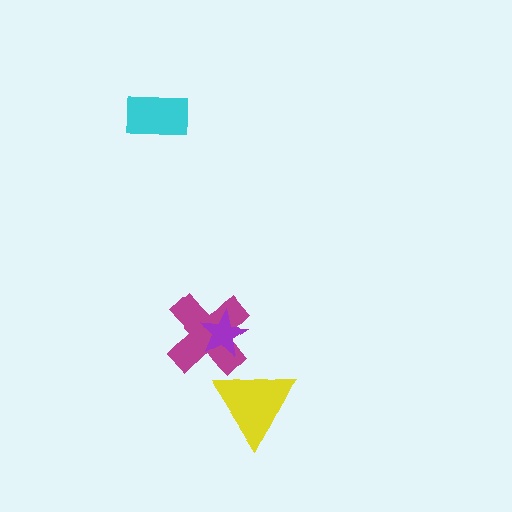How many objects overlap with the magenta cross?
1 object overlaps with the magenta cross.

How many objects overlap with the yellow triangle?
0 objects overlap with the yellow triangle.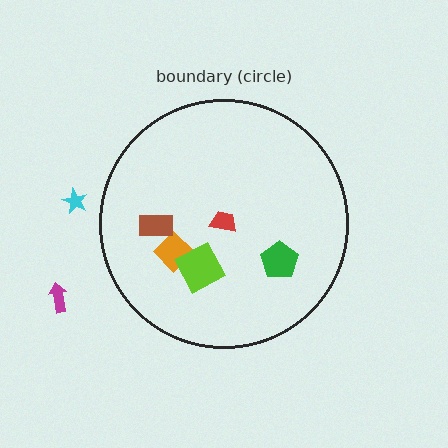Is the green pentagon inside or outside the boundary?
Inside.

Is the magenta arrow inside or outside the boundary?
Outside.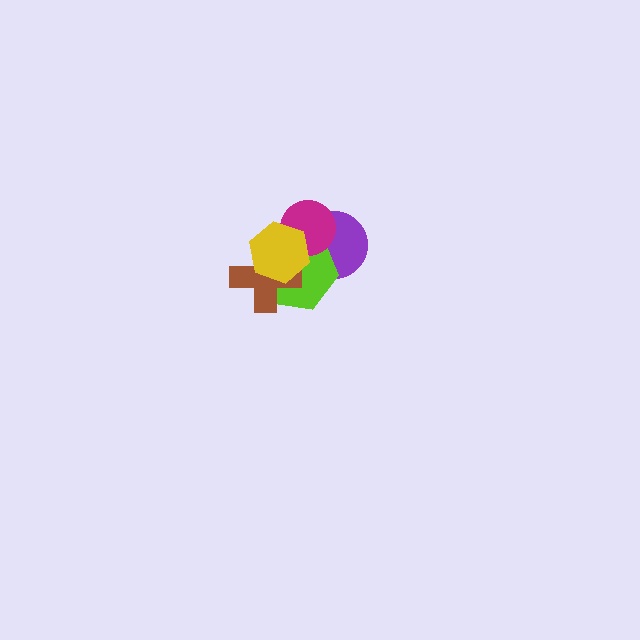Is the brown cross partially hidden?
Yes, it is partially covered by another shape.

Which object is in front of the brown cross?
The yellow hexagon is in front of the brown cross.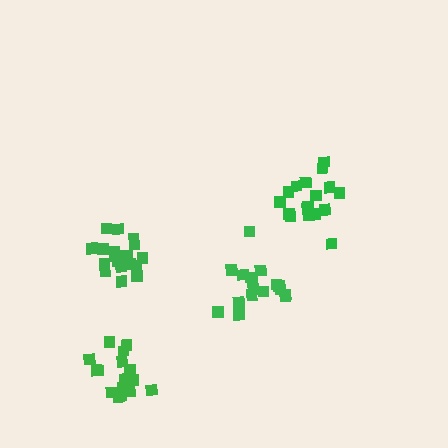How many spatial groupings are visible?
There are 4 spatial groupings.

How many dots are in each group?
Group 1: 18 dots, Group 2: 19 dots, Group 3: 17 dots, Group 4: 19 dots (73 total).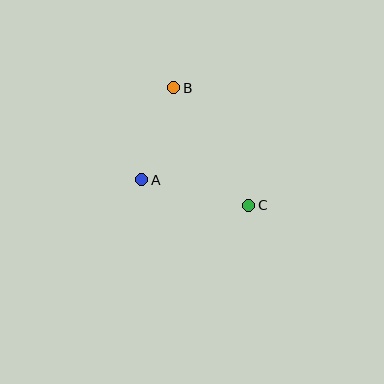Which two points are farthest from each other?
Points B and C are farthest from each other.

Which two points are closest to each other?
Points A and B are closest to each other.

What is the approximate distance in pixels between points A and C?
The distance between A and C is approximately 110 pixels.